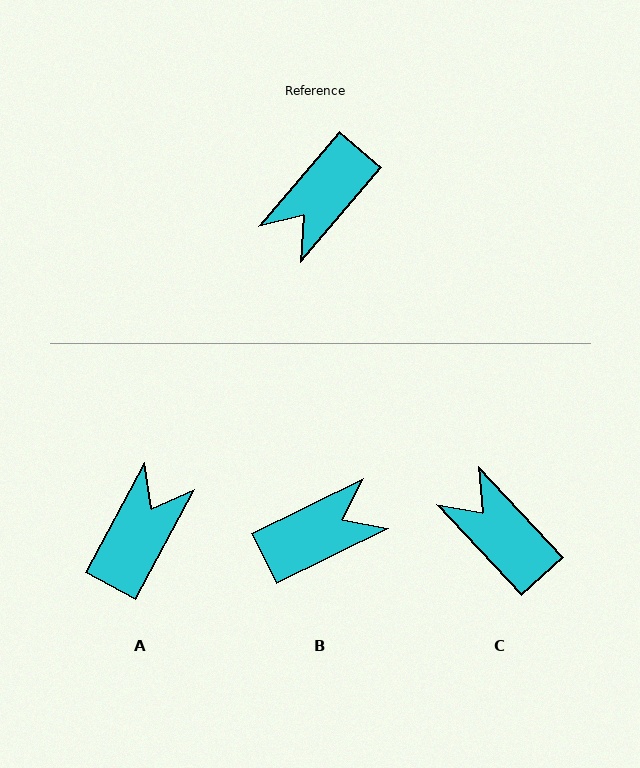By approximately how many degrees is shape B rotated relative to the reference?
Approximately 157 degrees counter-clockwise.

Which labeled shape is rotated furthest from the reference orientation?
A, about 168 degrees away.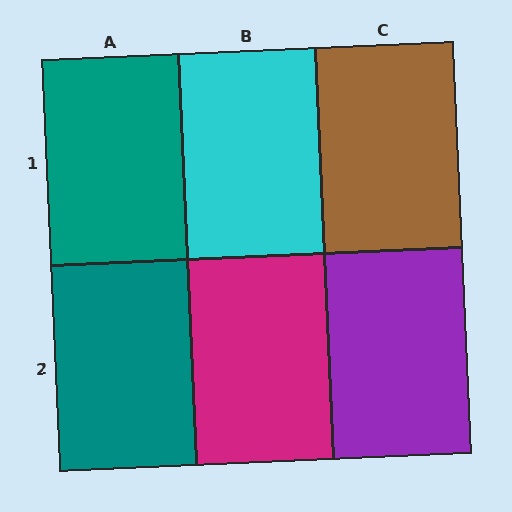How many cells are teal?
2 cells are teal.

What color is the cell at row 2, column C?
Purple.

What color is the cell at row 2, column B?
Magenta.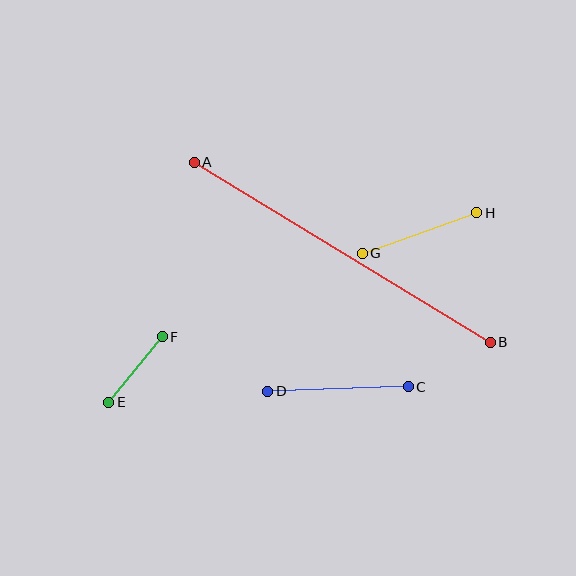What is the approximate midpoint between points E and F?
The midpoint is at approximately (136, 369) pixels.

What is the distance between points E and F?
The distance is approximately 85 pixels.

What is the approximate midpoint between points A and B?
The midpoint is at approximately (342, 252) pixels.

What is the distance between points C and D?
The distance is approximately 141 pixels.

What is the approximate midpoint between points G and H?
The midpoint is at approximately (420, 233) pixels.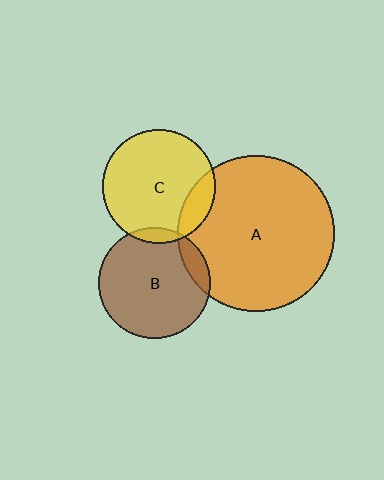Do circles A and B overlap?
Yes.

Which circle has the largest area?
Circle A (orange).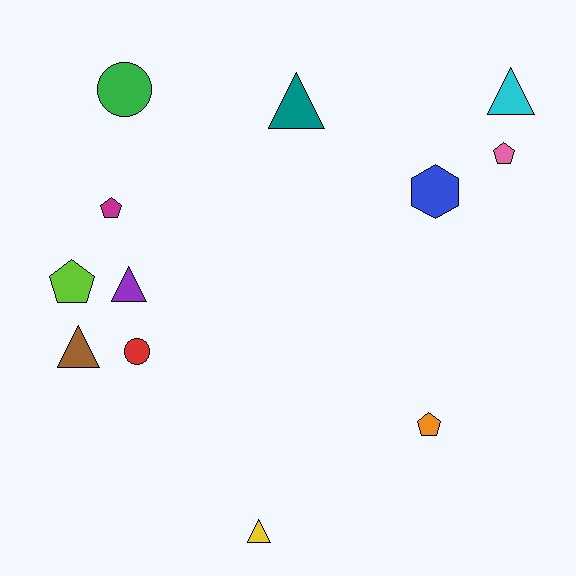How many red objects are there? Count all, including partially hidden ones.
There is 1 red object.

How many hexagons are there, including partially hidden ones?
There is 1 hexagon.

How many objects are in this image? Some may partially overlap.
There are 12 objects.